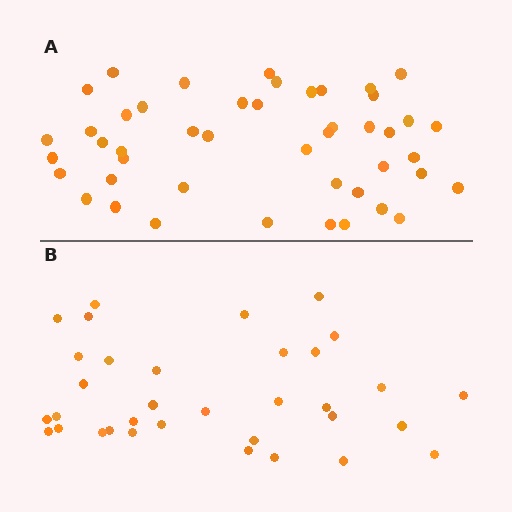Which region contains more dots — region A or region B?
Region A (the top region) has more dots.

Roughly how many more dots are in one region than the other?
Region A has roughly 12 or so more dots than region B.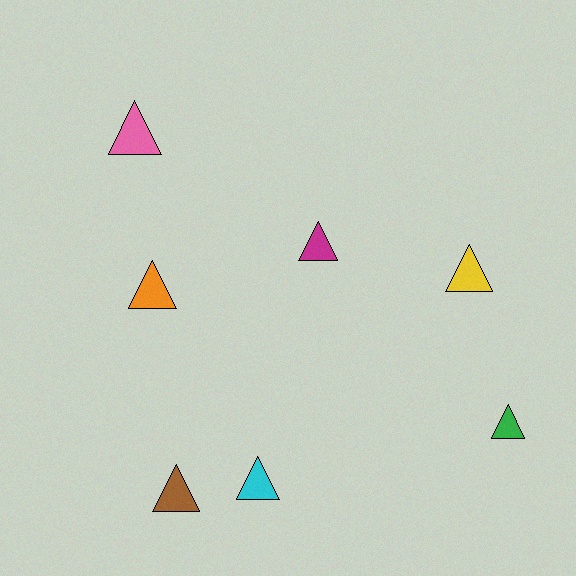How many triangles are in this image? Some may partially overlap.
There are 7 triangles.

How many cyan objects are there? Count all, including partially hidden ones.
There is 1 cyan object.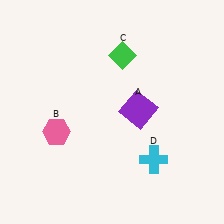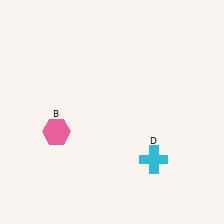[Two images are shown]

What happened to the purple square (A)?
The purple square (A) was removed in Image 2. It was in the top-right area of Image 1.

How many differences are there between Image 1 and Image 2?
There are 2 differences between the two images.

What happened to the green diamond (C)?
The green diamond (C) was removed in Image 2. It was in the top-right area of Image 1.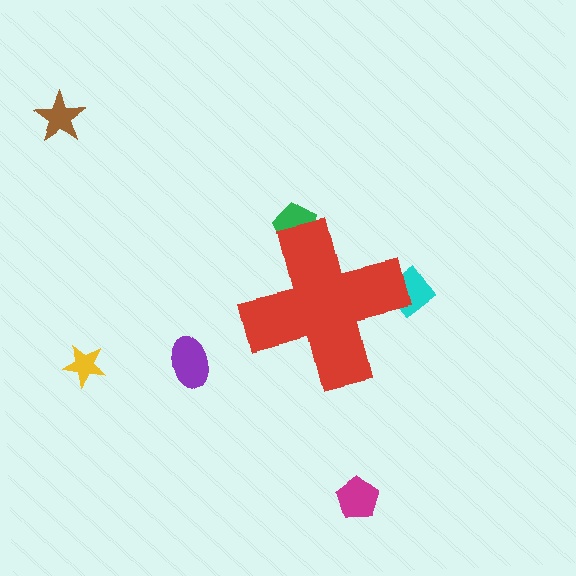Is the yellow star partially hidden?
No, the yellow star is fully visible.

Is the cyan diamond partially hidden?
Yes, the cyan diamond is partially hidden behind the red cross.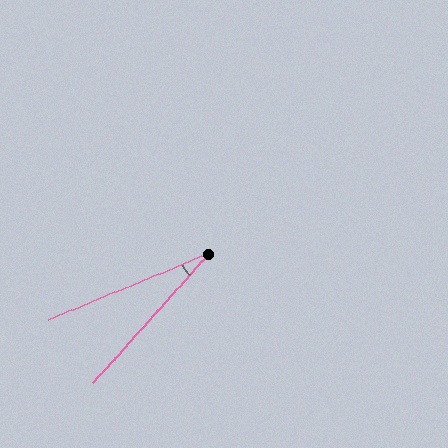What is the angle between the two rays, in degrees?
Approximately 26 degrees.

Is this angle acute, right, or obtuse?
It is acute.